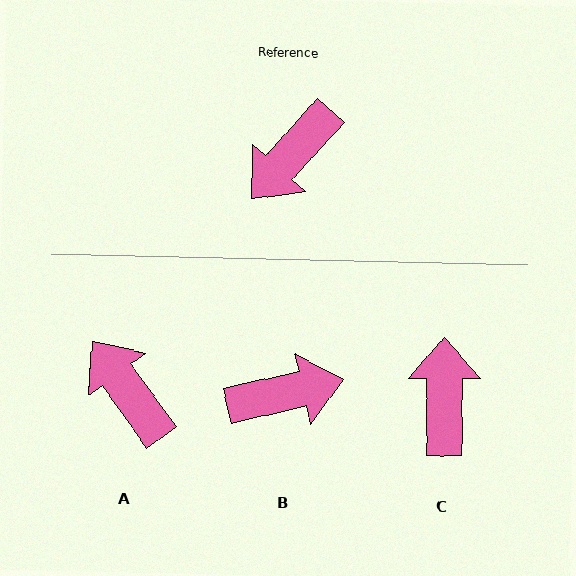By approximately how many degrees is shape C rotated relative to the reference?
Approximately 138 degrees clockwise.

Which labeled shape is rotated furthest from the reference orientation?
B, about 144 degrees away.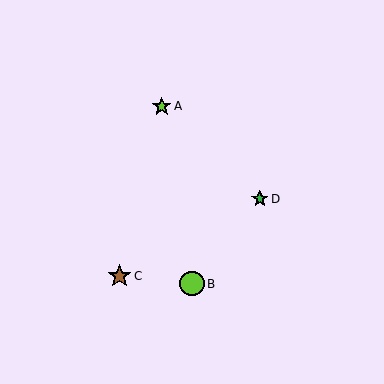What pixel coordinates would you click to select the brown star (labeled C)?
Click at (120, 276) to select the brown star C.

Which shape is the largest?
The lime circle (labeled B) is the largest.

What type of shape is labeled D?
Shape D is a green star.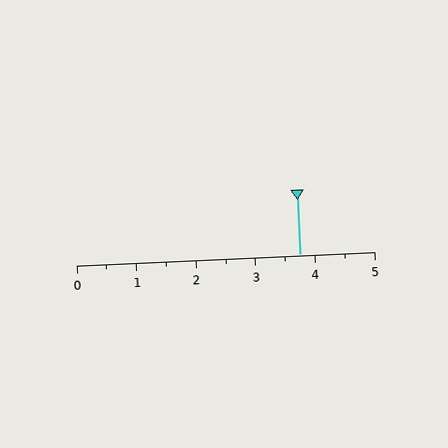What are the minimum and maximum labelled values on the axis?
The axis runs from 0 to 5.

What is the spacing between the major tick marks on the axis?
The major ticks are spaced 1 apart.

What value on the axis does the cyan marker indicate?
The marker indicates approximately 3.8.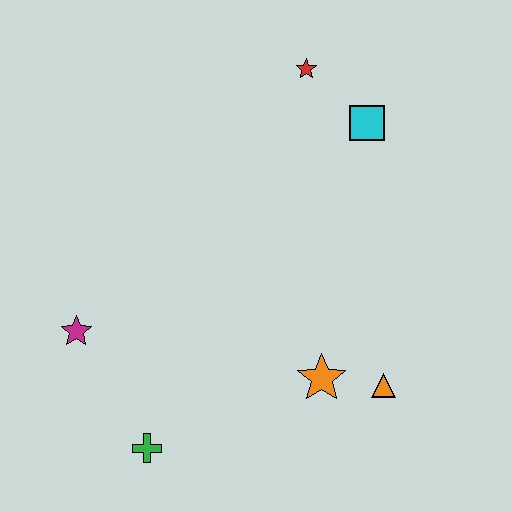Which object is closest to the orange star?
The orange triangle is closest to the orange star.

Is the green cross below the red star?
Yes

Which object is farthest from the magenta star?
The cyan square is farthest from the magenta star.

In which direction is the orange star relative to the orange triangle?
The orange star is to the left of the orange triangle.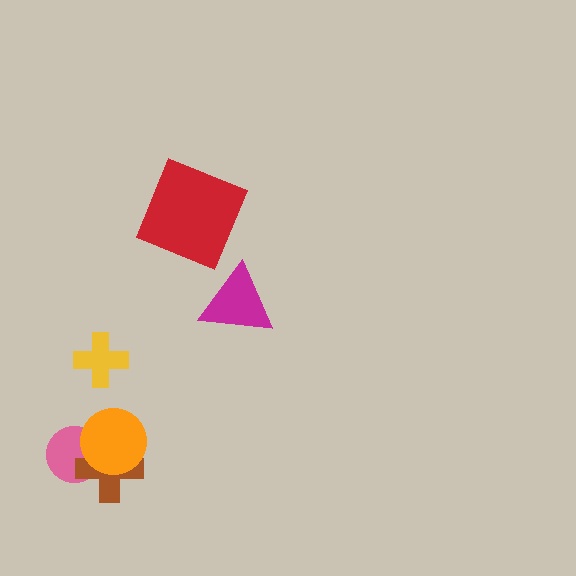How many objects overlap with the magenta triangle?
0 objects overlap with the magenta triangle.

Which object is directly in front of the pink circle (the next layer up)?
The brown cross is directly in front of the pink circle.